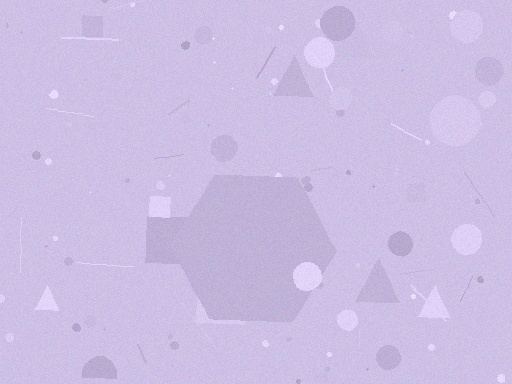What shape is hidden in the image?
A hexagon is hidden in the image.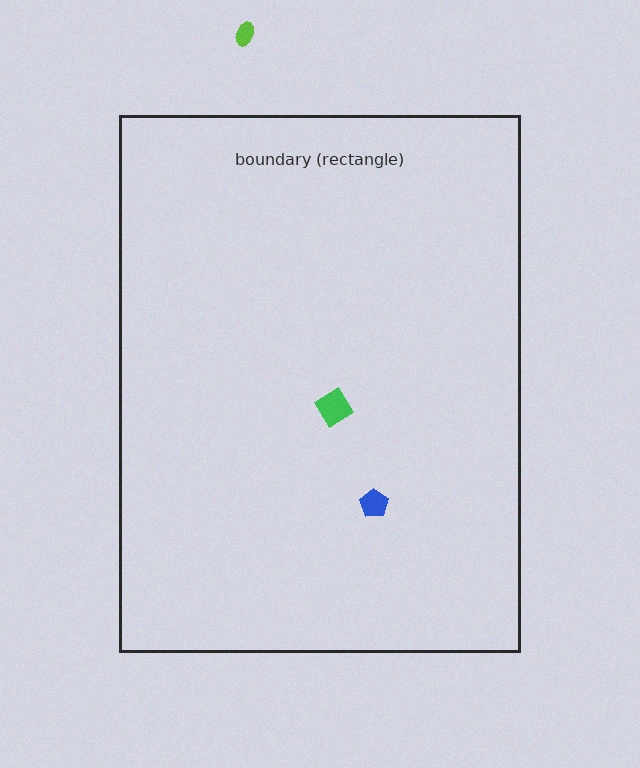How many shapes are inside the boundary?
2 inside, 1 outside.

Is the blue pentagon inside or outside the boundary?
Inside.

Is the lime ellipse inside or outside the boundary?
Outside.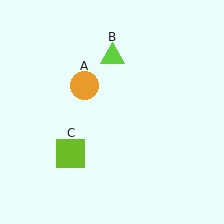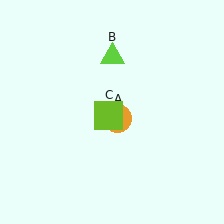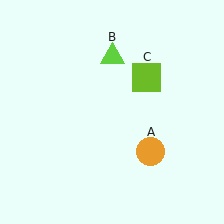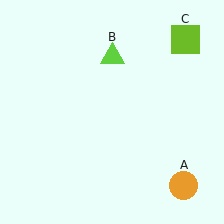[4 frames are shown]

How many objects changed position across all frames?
2 objects changed position: orange circle (object A), lime square (object C).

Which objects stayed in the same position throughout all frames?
Lime triangle (object B) remained stationary.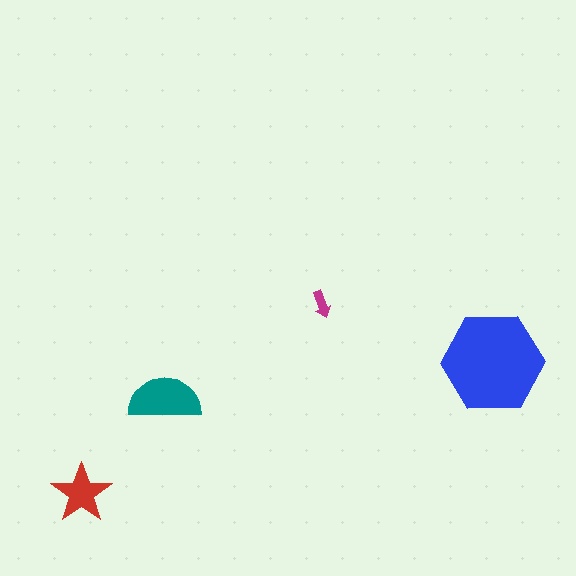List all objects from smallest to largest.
The magenta arrow, the red star, the teal semicircle, the blue hexagon.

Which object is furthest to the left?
The red star is leftmost.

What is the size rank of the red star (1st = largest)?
3rd.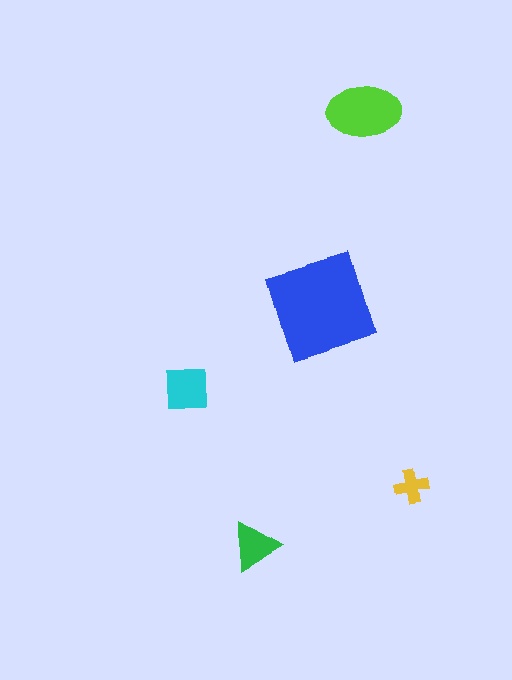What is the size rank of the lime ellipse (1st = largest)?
2nd.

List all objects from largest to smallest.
The blue diamond, the lime ellipse, the cyan square, the green triangle, the yellow cross.